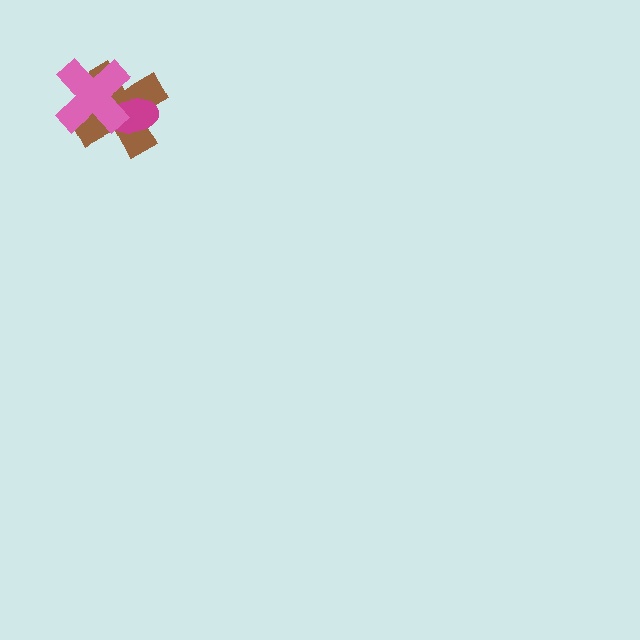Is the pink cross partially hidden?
No, no other shape covers it.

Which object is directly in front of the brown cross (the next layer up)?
The magenta ellipse is directly in front of the brown cross.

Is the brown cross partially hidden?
Yes, it is partially covered by another shape.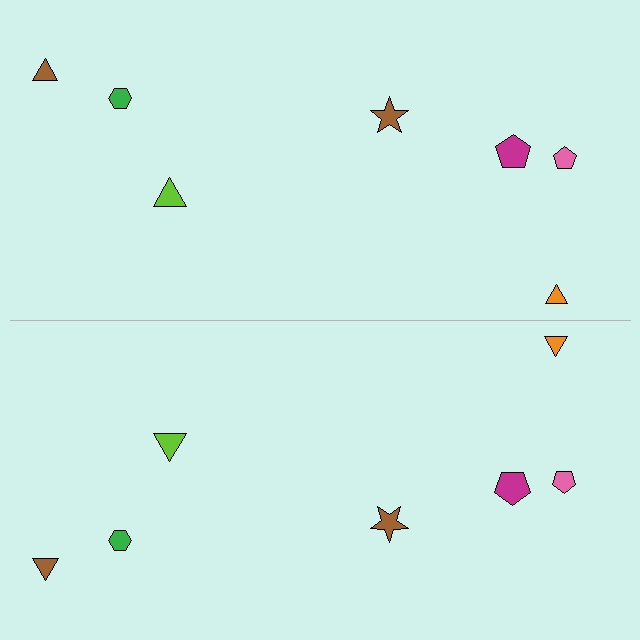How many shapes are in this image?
There are 14 shapes in this image.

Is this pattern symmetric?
Yes, this pattern has bilateral (reflection) symmetry.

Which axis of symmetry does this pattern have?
The pattern has a horizontal axis of symmetry running through the center of the image.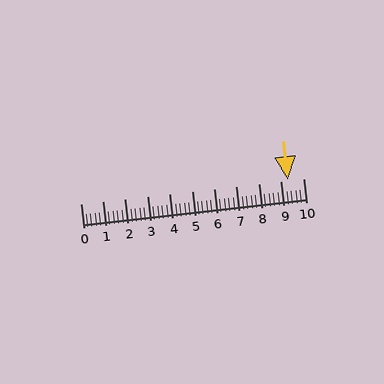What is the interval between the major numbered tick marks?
The major tick marks are spaced 1 units apart.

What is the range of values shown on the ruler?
The ruler shows values from 0 to 10.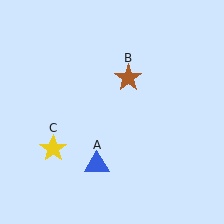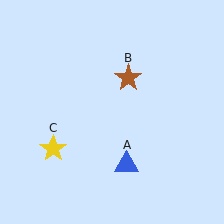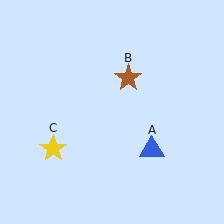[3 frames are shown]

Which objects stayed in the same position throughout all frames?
Brown star (object B) and yellow star (object C) remained stationary.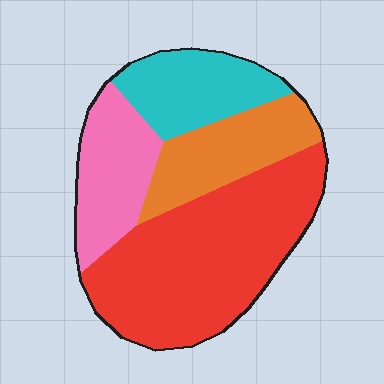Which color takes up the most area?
Red, at roughly 45%.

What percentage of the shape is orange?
Orange takes up about one fifth (1/5) of the shape.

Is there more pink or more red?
Red.